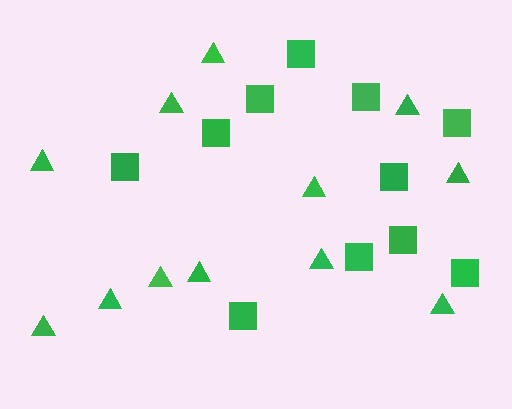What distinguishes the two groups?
There are 2 groups: one group of squares (11) and one group of triangles (12).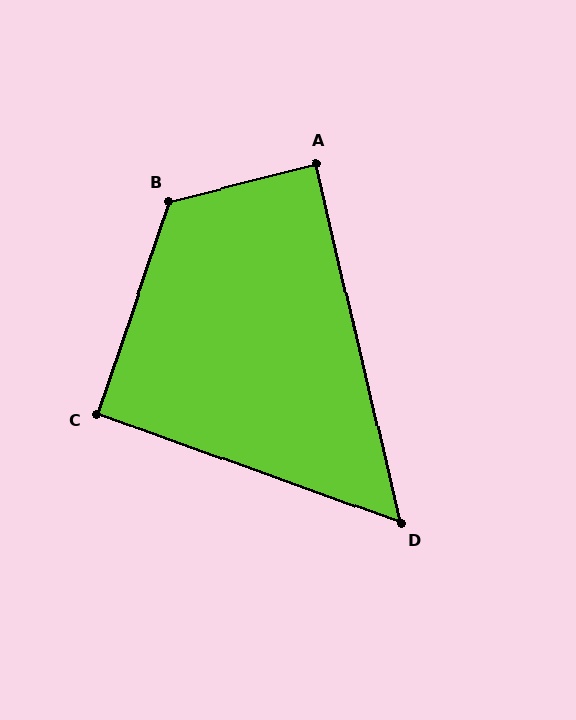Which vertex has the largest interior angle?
B, at approximately 123 degrees.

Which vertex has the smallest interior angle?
D, at approximately 57 degrees.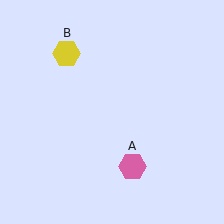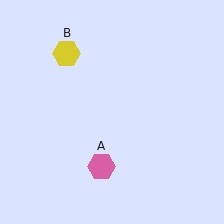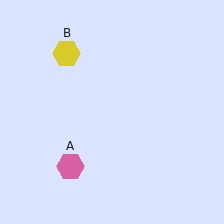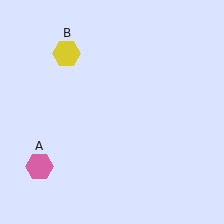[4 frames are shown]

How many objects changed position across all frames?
1 object changed position: pink hexagon (object A).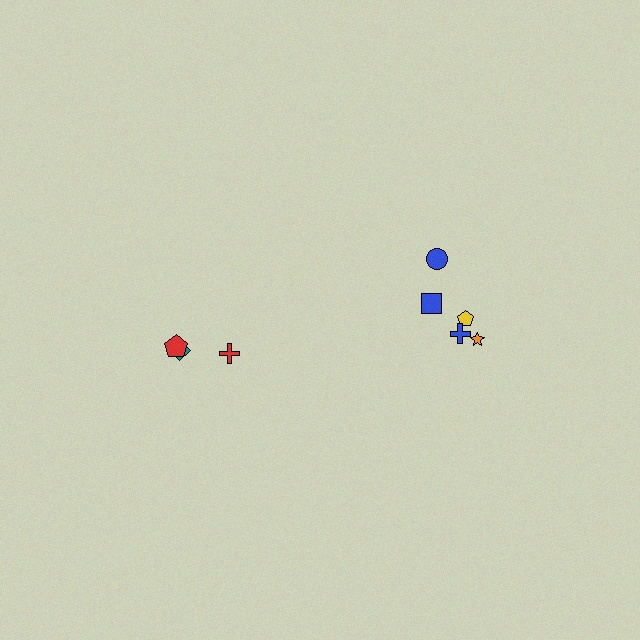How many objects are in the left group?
There are 3 objects.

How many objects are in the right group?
There are 5 objects.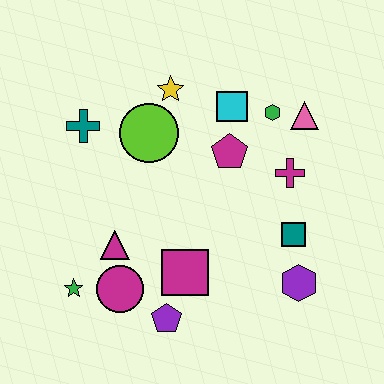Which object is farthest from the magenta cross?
The green star is farthest from the magenta cross.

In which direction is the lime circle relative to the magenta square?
The lime circle is above the magenta square.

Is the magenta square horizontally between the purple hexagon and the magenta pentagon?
No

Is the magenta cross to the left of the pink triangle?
Yes